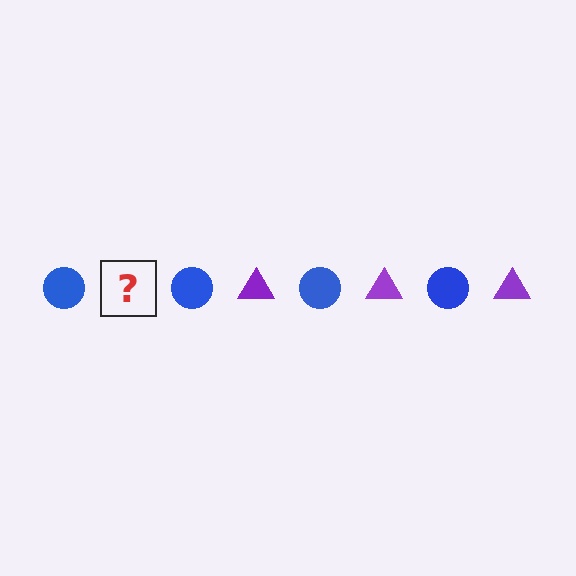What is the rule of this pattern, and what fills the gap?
The rule is that the pattern alternates between blue circle and purple triangle. The gap should be filled with a purple triangle.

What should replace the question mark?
The question mark should be replaced with a purple triangle.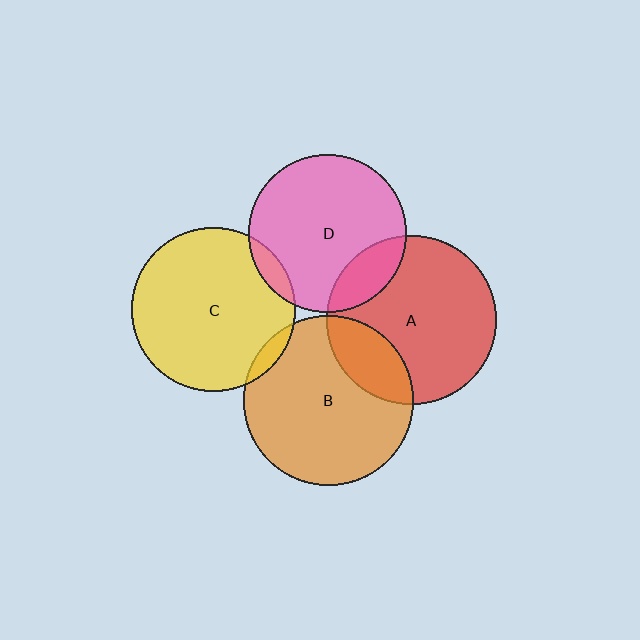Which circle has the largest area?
Circle B (orange).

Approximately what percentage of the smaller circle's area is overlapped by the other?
Approximately 5%.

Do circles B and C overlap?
Yes.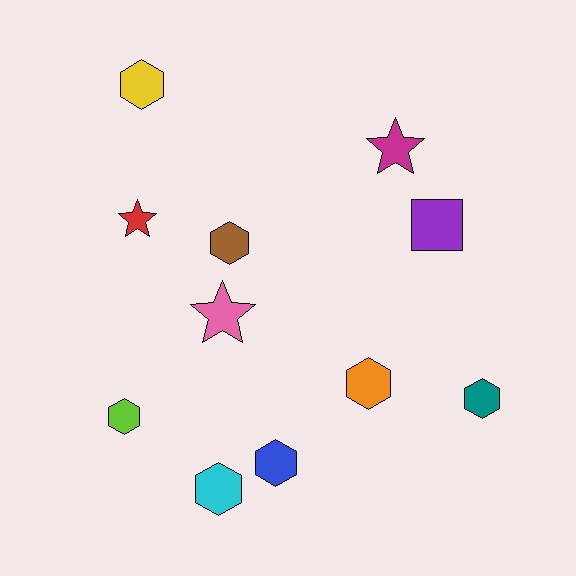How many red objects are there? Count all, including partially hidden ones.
There is 1 red object.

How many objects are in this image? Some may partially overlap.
There are 11 objects.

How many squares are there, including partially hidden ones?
There is 1 square.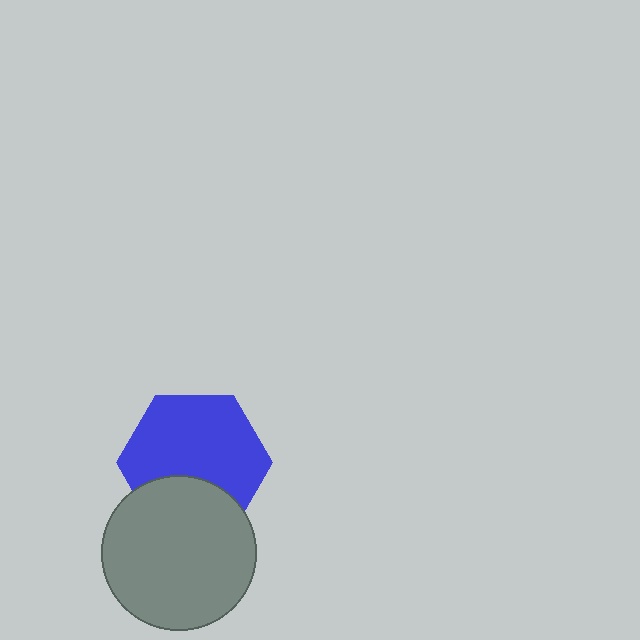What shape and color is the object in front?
The object in front is a gray circle.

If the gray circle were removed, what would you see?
You would see the complete blue hexagon.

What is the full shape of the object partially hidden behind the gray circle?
The partially hidden object is a blue hexagon.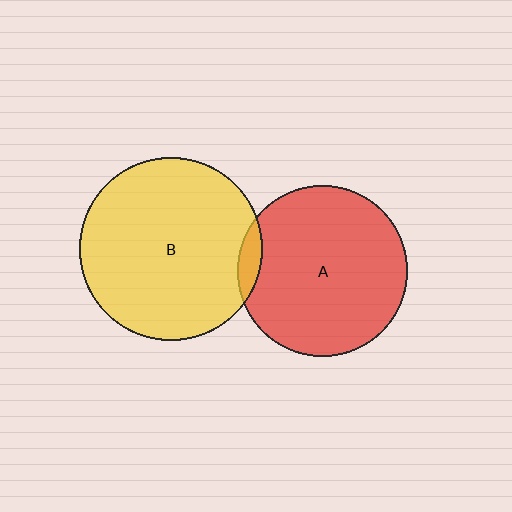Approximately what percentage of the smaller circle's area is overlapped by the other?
Approximately 5%.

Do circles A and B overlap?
Yes.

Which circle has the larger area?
Circle B (yellow).